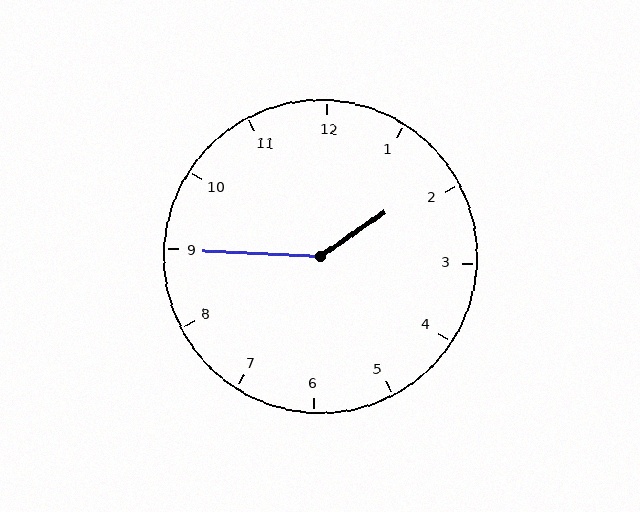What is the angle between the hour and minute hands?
Approximately 142 degrees.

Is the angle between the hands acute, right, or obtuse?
It is obtuse.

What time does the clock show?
1:45.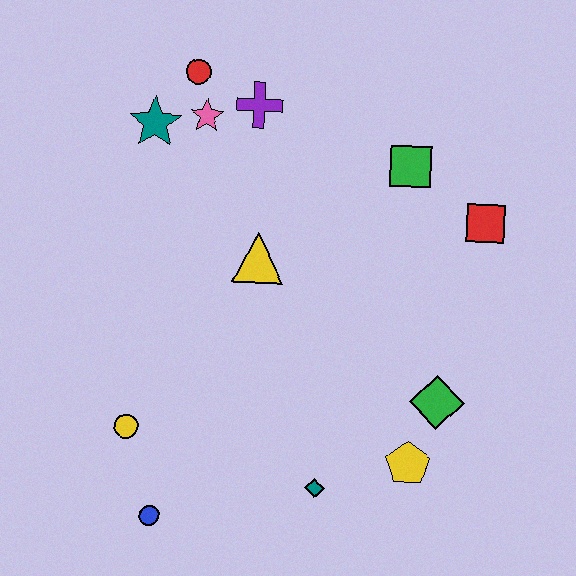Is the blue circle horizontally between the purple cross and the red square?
No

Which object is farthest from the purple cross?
The blue circle is farthest from the purple cross.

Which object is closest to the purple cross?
The pink star is closest to the purple cross.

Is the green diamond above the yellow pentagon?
Yes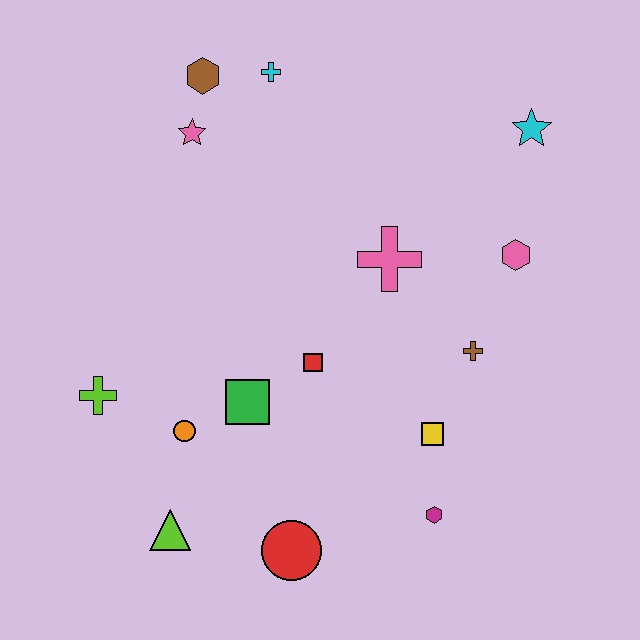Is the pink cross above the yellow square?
Yes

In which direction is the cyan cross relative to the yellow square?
The cyan cross is above the yellow square.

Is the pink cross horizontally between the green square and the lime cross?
No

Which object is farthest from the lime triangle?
The cyan star is farthest from the lime triangle.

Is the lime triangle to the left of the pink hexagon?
Yes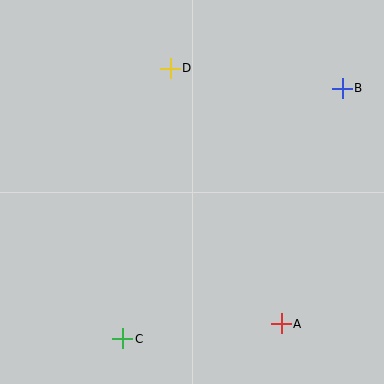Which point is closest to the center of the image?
Point D at (170, 68) is closest to the center.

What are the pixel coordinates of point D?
Point D is at (170, 68).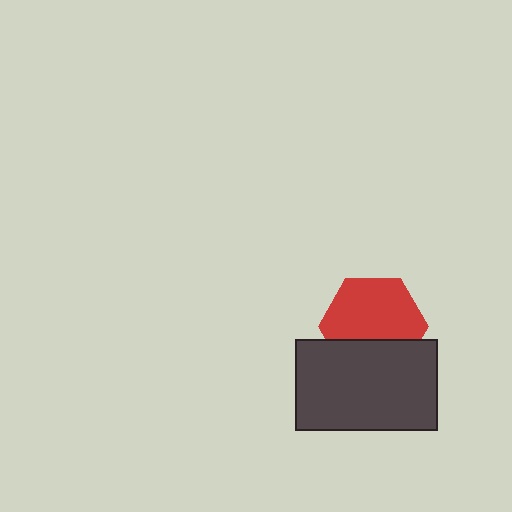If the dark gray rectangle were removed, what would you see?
You would see the complete red hexagon.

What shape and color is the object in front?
The object in front is a dark gray rectangle.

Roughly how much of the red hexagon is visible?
Most of it is visible (roughly 68%).